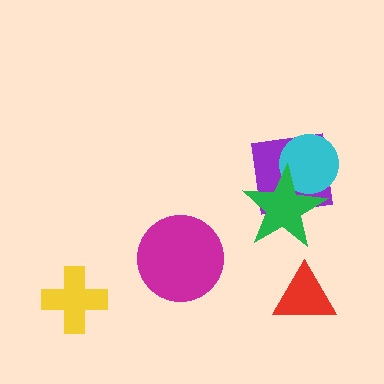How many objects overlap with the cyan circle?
2 objects overlap with the cyan circle.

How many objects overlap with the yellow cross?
0 objects overlap with the yellow cross.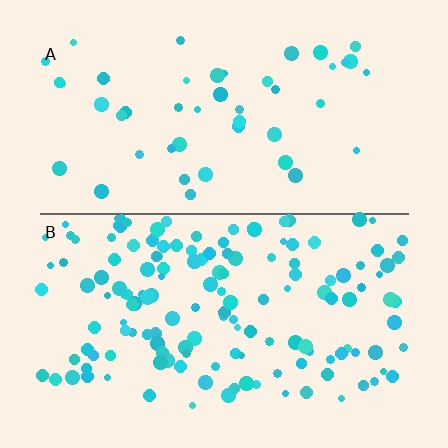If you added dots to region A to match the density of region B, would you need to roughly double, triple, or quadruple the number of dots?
Approximately triple.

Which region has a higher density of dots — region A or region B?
B (the bottom).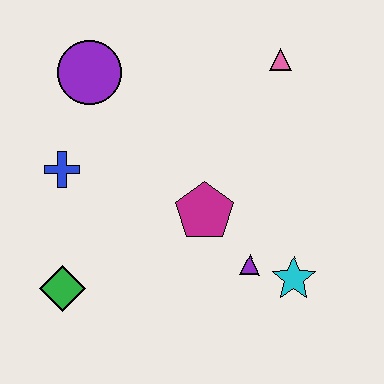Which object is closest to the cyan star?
The purple triangle is closest to the cyan star.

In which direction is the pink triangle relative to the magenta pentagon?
The pink triangle is above the magenta pentagon.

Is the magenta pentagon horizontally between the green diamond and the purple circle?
No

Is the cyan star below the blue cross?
Yes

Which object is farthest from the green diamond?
The pink triangle is farthest from the green diamond.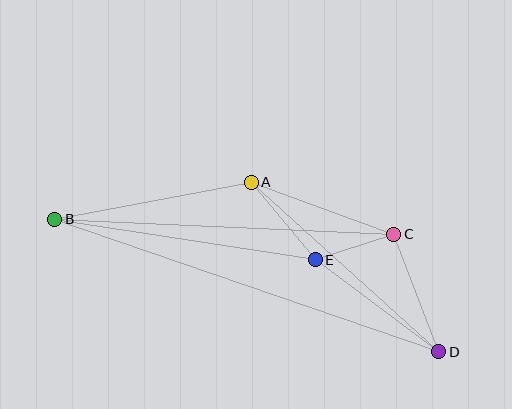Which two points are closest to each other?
Points C and E are closest to each other.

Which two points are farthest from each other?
Points B and D are farthest from each other.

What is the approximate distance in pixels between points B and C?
The distance between B and C is approximately 339 pixels.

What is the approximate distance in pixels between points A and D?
The distance between A and D is approximately 253 pixels.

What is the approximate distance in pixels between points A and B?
The distance between A and B is approximately 200 pixels.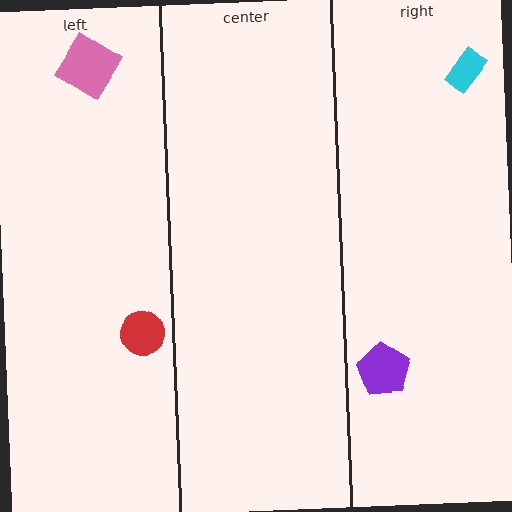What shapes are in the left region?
The pink diamond, the red circle.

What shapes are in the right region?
The purple pentagon, the cyan rectangle.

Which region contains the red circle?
The left region.